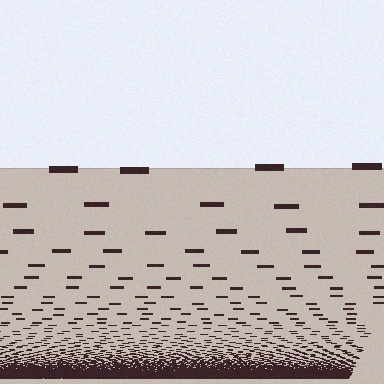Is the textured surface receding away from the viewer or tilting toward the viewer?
The surface appears to tilt toward the viewer. Texture elements get larger and sparser toward the top.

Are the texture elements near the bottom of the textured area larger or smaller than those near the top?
Smaller. The gradient is inverted — elements near the bottom are smaller and denser.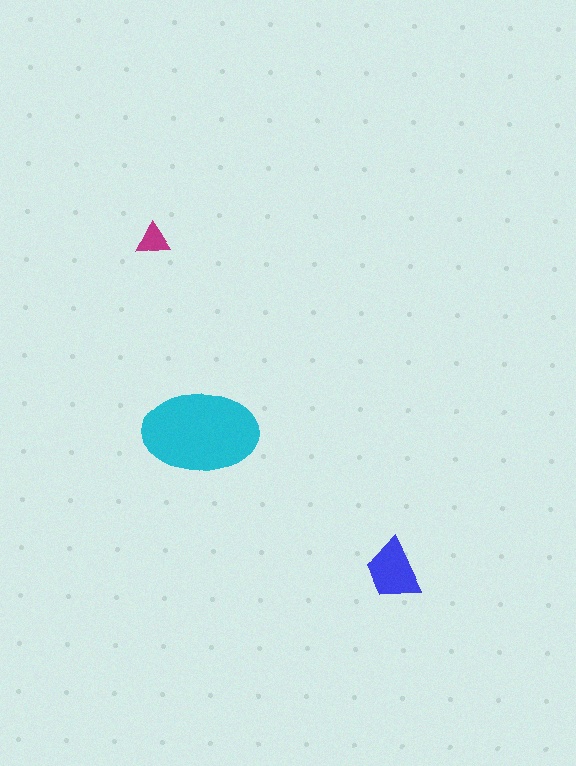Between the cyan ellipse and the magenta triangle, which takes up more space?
The cyan ellipse.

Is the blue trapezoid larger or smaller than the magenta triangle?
Larger.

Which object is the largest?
The cyan ellipse.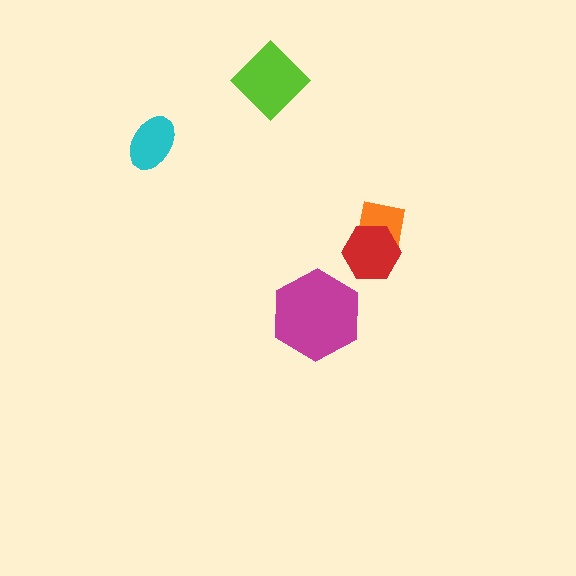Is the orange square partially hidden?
Yes, it is partially covered by another shape.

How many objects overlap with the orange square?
1 object overlaps with the orange square.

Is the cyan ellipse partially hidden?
No, no other shape covers it.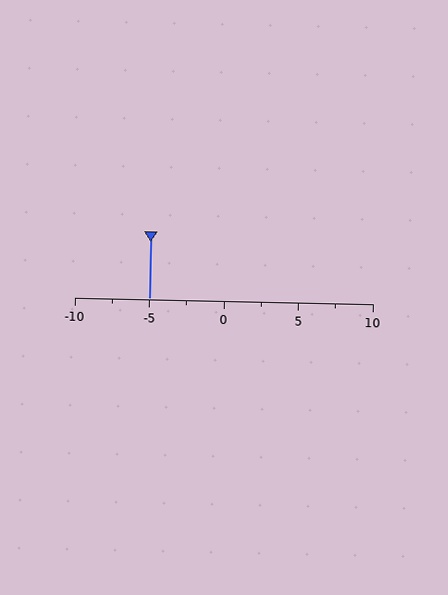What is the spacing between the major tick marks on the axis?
The major ticks are spaced 5 apart.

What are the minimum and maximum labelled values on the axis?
The axis runs from -10 to 10.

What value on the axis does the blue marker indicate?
The marker indicates approximately -5.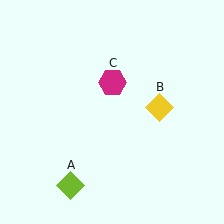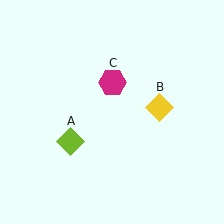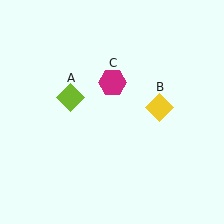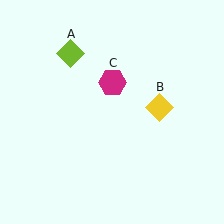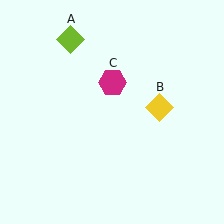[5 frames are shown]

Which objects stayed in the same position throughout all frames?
Yellow diamond (object B) and magenta hexagon (object C) remained stationary.